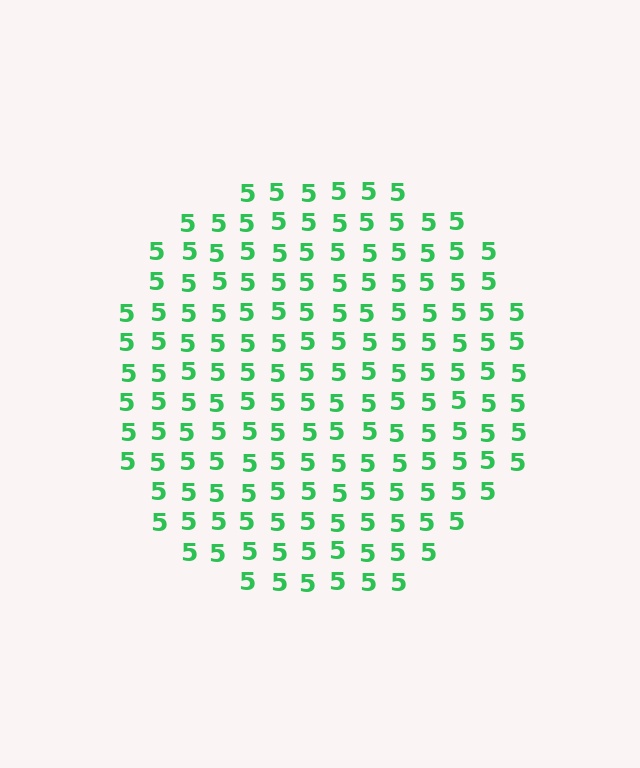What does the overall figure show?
The overall figure shows a circle.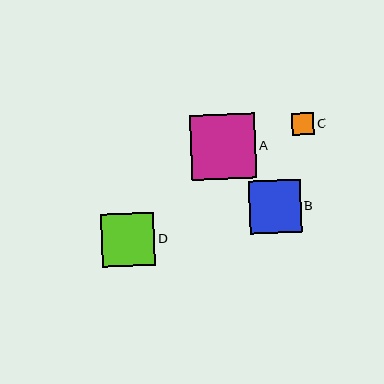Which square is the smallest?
Square C is the smallest with a size of approximately 23 pixels.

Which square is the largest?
Square A is the largest with a size of approximately 65 pixels.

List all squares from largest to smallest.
From largest to smallest: A, D, B, C.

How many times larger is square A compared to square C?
Square A is approximately 2.9 times the size of square C.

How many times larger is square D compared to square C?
Square D is approximately 2.4 times the size of square C.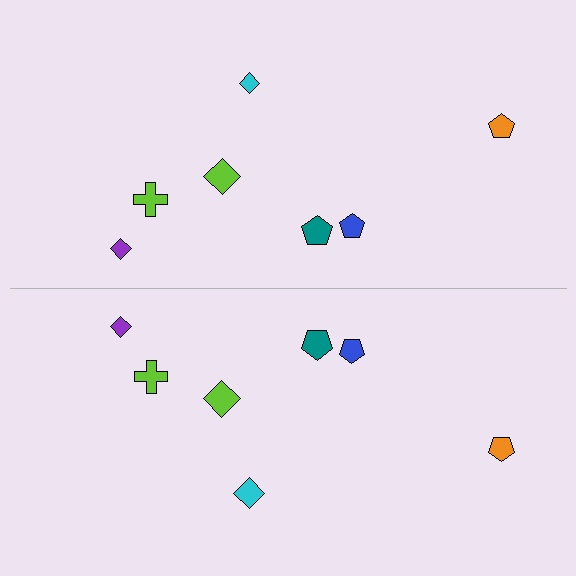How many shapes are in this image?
There are 14 shapes in this image.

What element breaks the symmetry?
The cyan diamond on the bottom side has a different size than its mirror counterpart.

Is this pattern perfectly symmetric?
No, the pattern is not perfectly symmetric. The cyan diamond on the bottom side has a different size than its mirror counterpart.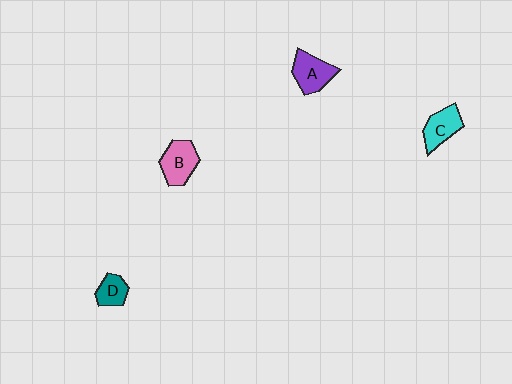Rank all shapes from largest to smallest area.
From largest to smallest: B (pink), A (purple), C (cyan), D (teal).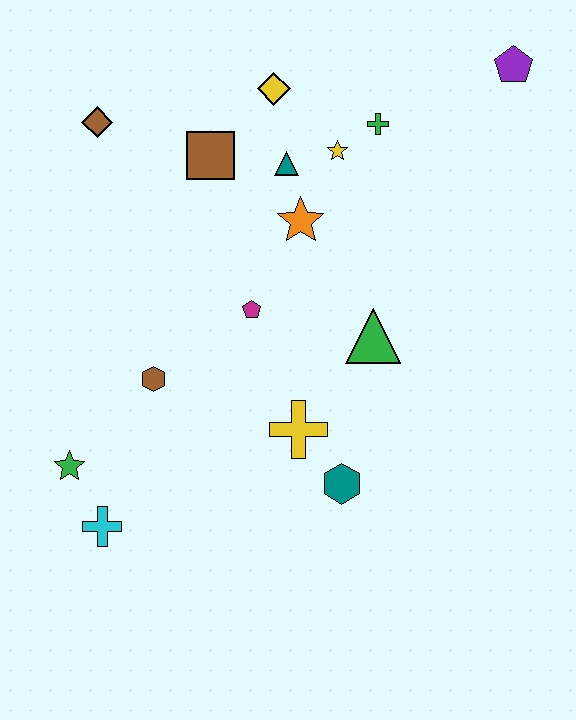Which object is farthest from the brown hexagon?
The purple pentagon is farthest from the brown hexagon.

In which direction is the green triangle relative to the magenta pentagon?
The green triangle is to the right of the magenta pentagon.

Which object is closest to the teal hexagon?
The yellow cross is closest to the teal hexagon.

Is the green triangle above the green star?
Yes